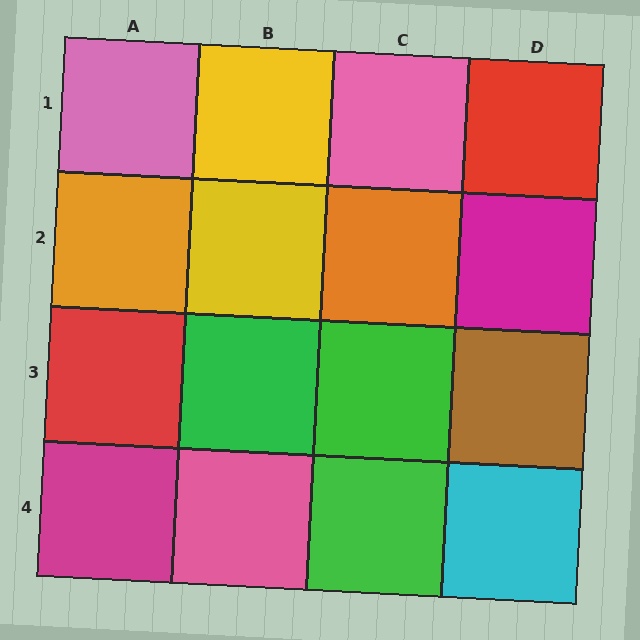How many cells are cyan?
1 cell is cyan.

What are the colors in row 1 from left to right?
Pink, yellow, pink, red.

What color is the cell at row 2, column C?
Orange.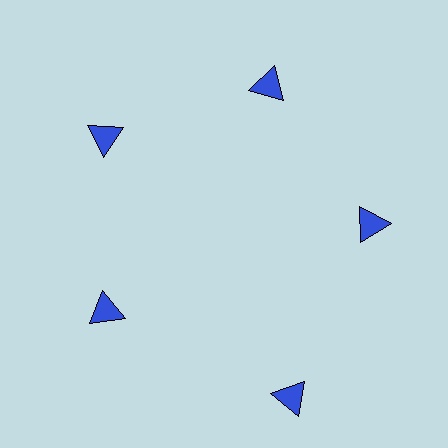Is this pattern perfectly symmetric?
No. The 5 blue triangles are arranged in a ring, but one element near the 5 o'clock position is pushed outward from the center, breaking the 5-fold rotational symmetry.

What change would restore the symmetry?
The symmetry would be restored by moving it inward, back onto the ring so that all 5 triangles sit at equal angles and equal distance from the center.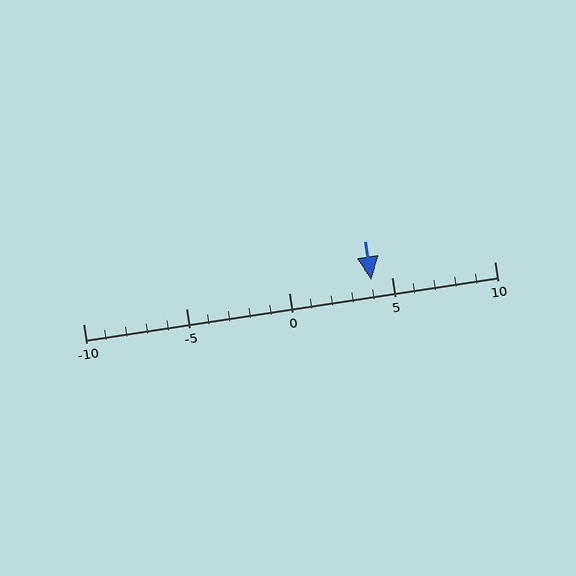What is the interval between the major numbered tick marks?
The major tick marks are spaced 5 units apart.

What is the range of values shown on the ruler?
The ruler shows values from -10 to 10.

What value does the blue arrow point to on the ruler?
The blue arrow points to approximately 4.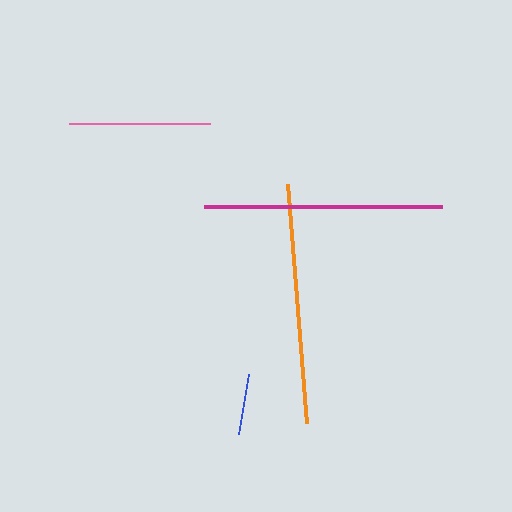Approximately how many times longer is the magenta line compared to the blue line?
The magenta line is approximately 3.9 times the length of the blue line.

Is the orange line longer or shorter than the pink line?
The orange line is longer than the pink line.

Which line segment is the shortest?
The blue line is the shortest at approximately 61 pixels.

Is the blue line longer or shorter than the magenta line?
The magenta line is longer than the blue line.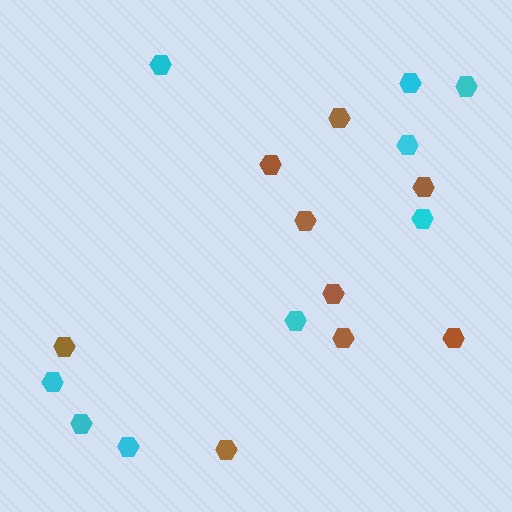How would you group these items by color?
There are 2 groups: one group of cyan hexagons (9) and one group of brown hexagons (9).